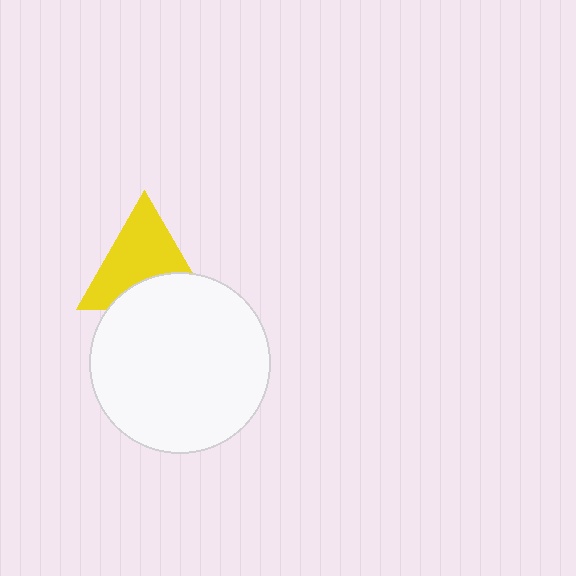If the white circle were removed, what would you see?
You would see the complete yellow triangle.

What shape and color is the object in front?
The object in front is a white circle.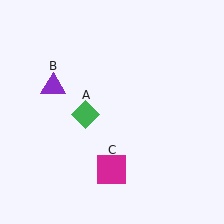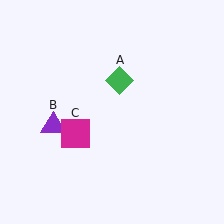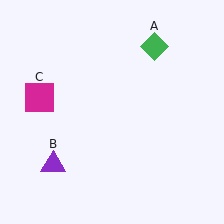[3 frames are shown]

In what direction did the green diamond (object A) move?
The green diamond (object A) moved up and to the right.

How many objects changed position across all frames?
3 objects changed position: green diamond (object A), purple triangle (object B), magenta square (object C).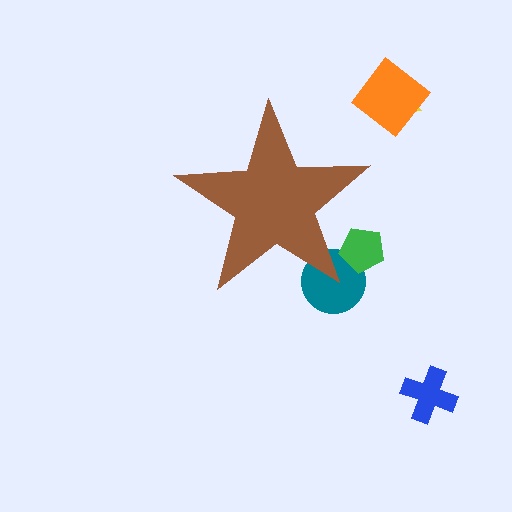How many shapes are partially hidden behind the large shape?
2 shapes are partially hidden.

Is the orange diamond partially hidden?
No, the orange diamond is fully visible.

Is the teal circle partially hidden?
Yes, the teal circle is partially hidden behind the brown star.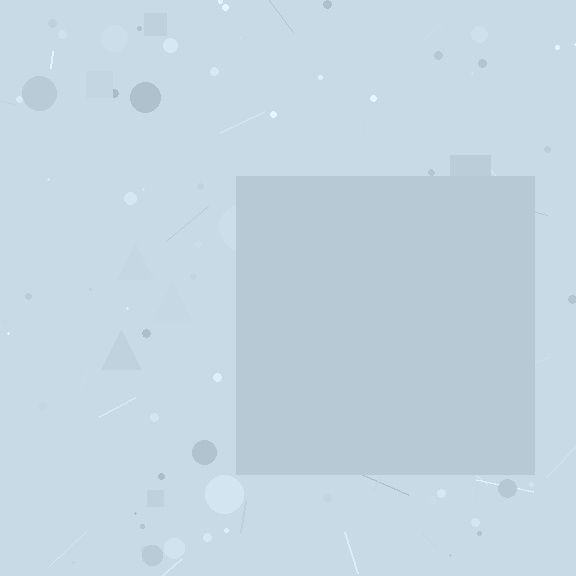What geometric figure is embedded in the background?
A square is embedded in the background.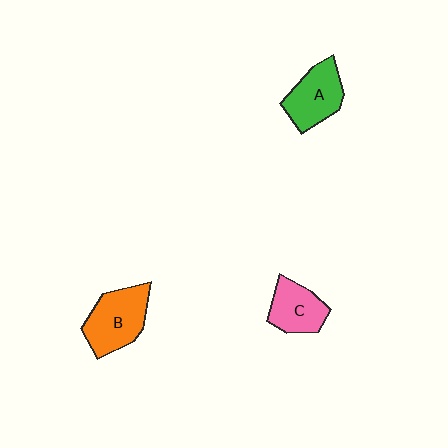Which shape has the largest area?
Shape B (orange).